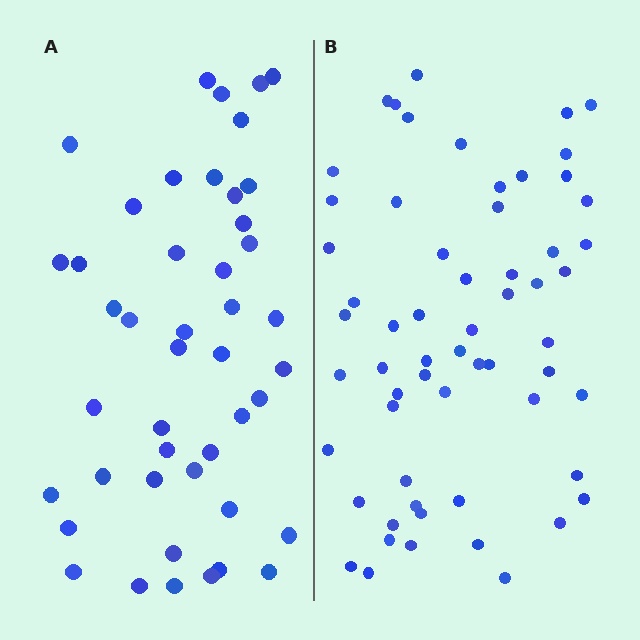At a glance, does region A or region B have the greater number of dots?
Region B (the right region) has more dots.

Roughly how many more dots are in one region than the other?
Region B has approximately 15 more dots than region A.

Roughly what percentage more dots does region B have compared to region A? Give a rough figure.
About 35% more.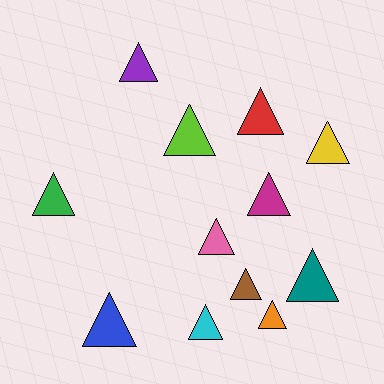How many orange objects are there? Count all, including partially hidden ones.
There is 1 orange object.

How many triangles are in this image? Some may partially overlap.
There are 12 triangles.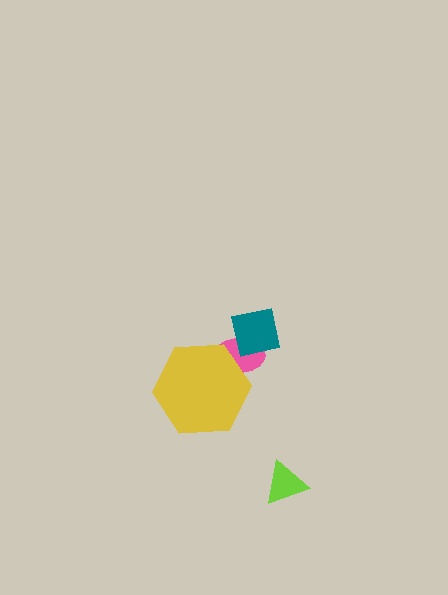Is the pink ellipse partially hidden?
Yes, it is partially covered by another shape.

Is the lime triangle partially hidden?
No, no other shape covers it.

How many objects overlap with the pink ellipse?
2 objects overlap with the pink ellipse.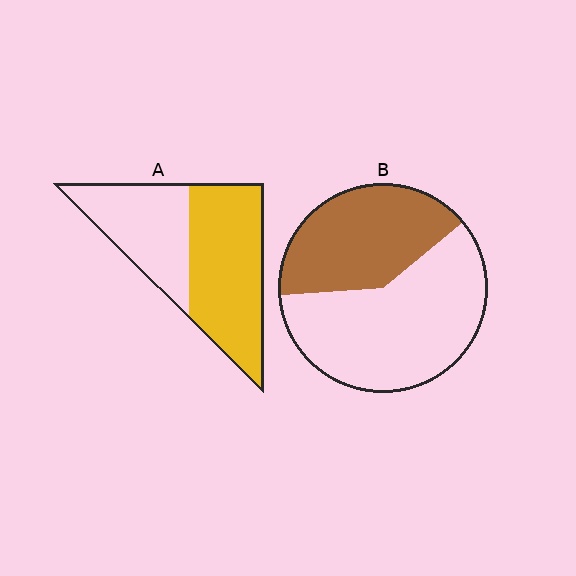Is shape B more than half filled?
No.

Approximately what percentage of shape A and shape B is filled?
A is approximately 60% and B is approximately 40%.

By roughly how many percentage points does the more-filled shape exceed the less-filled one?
By roughly 20 percentage points (A over B).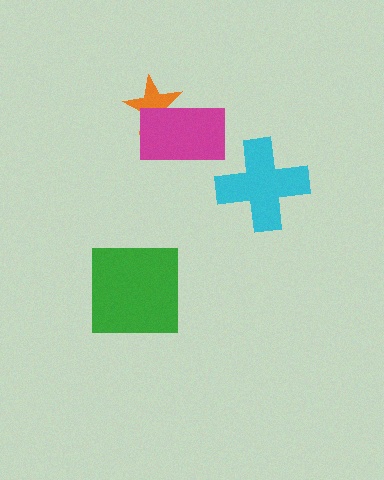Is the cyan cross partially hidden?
No, no other shape covers it.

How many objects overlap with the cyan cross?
0 objects overlap with the cyan cross.